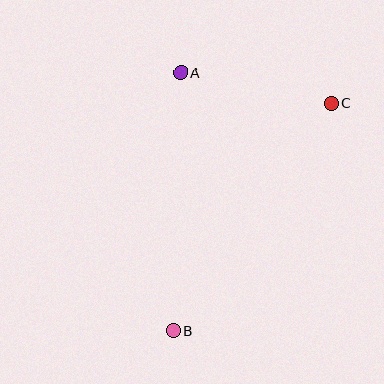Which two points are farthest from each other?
Points B and C are farthest from each other.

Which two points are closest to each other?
Points A and C are closest to each other.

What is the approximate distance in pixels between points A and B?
The distance between A and B is approximately 258 pixels.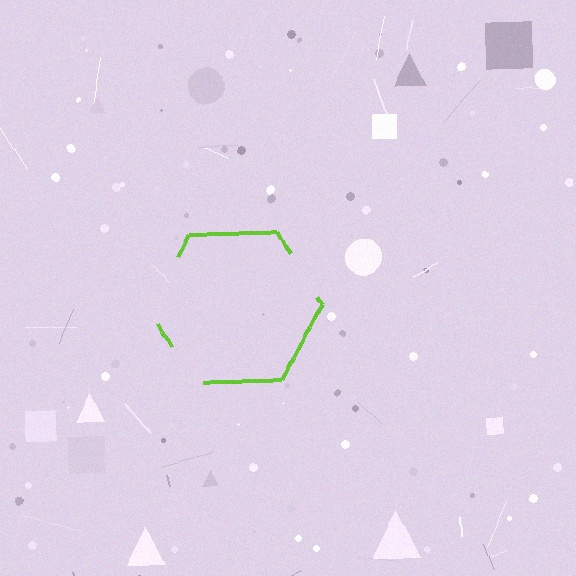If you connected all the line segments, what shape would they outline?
They would outline a hexagon.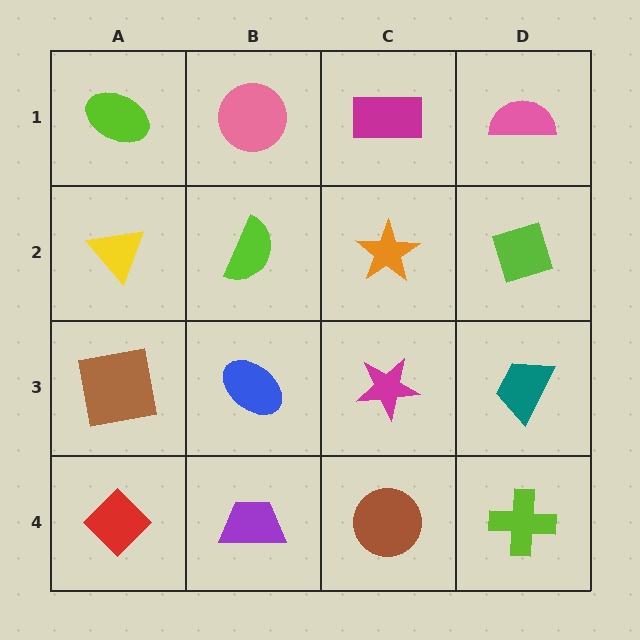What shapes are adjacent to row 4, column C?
A magenta star (row 3, column C), a purple trapezoid (row 4, column B), a lime cross (row 4, column D).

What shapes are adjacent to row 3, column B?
A lime semicircle (row 2, column B), a purple trapezoid (row 4, column B), a brown square (row 3, column A), a magenta star (row 3, column C).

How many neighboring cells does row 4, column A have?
2.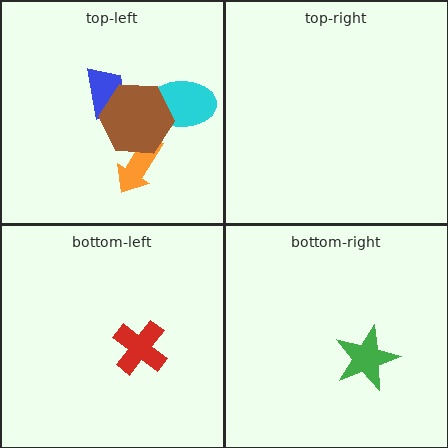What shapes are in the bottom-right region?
The green star.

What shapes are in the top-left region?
The blue trapezoid, the orange arrow, the cyan ellipse, the brown hexagon.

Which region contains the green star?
The bottom-right region.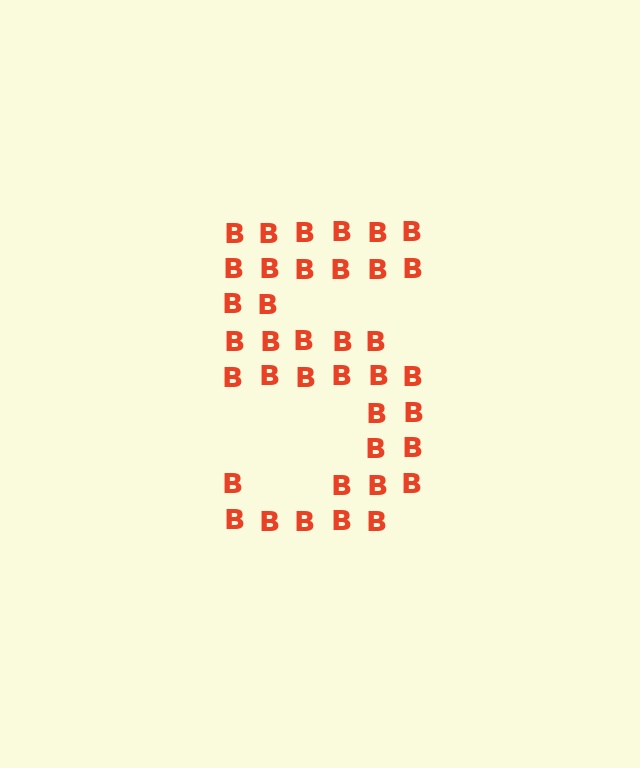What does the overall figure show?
The overall figure shows the digit 5.